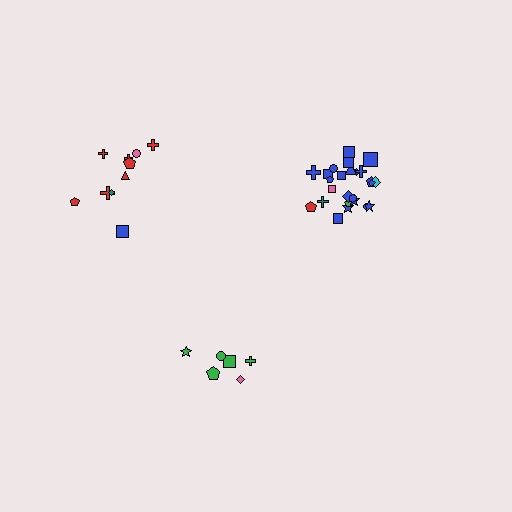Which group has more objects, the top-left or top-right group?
The top-right group.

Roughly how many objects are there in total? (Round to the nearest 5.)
Roughly 40 objects in total.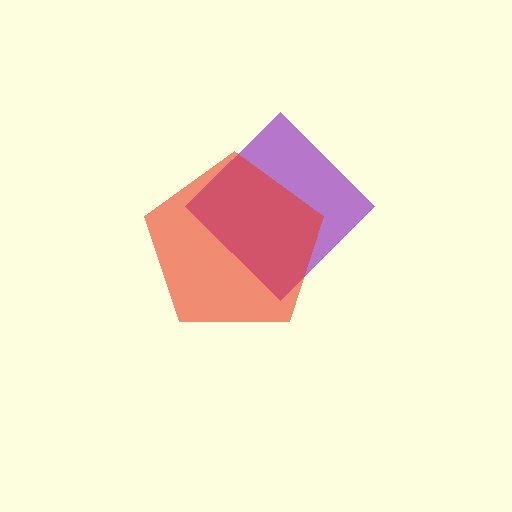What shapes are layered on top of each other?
The layered shapes are: a purple diamond, a red pentagon.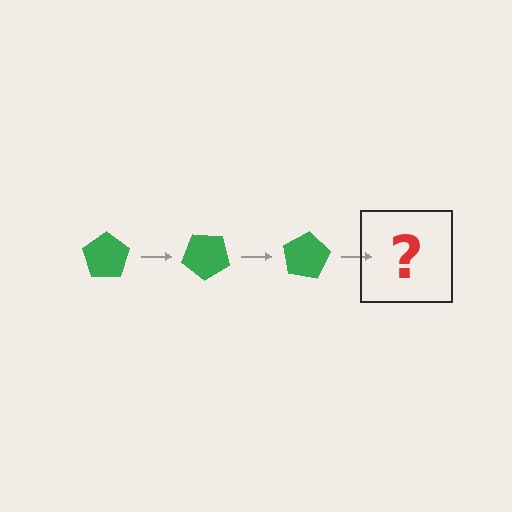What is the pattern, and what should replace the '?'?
The pattern is that the pentagon rotates 40 degrees each step. The '?' should be a green pentagon rotated 120 degrees.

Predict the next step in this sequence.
The next step is a green pentagon rotated 120 degrees.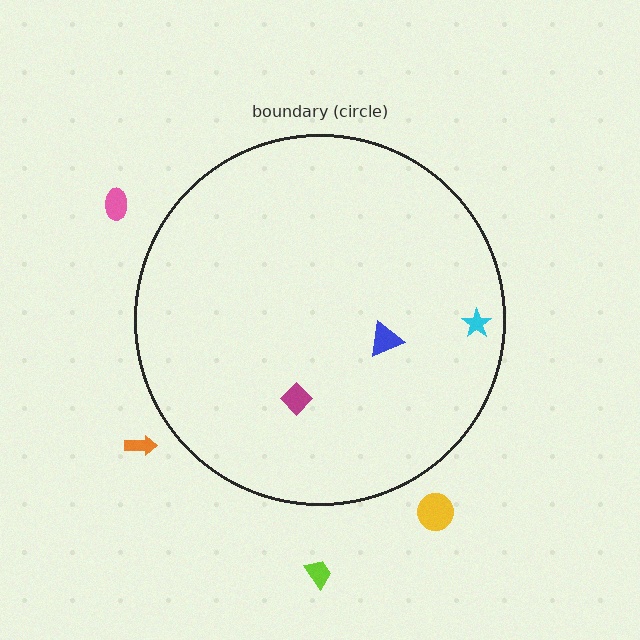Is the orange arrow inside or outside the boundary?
Outside.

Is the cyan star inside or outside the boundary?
Inside.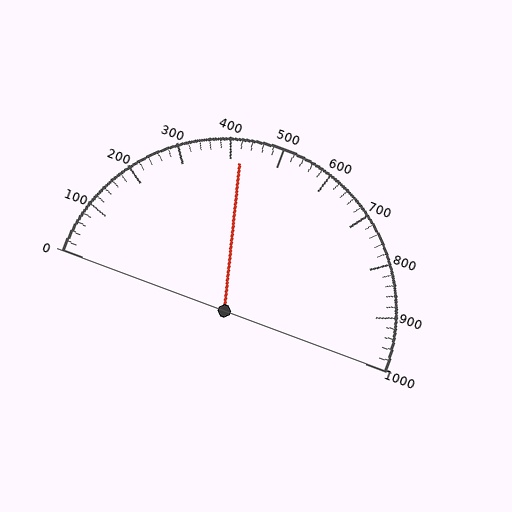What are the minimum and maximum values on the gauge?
The gauge ranges from 0 to 1000.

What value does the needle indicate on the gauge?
The needle indicates approximately 420.